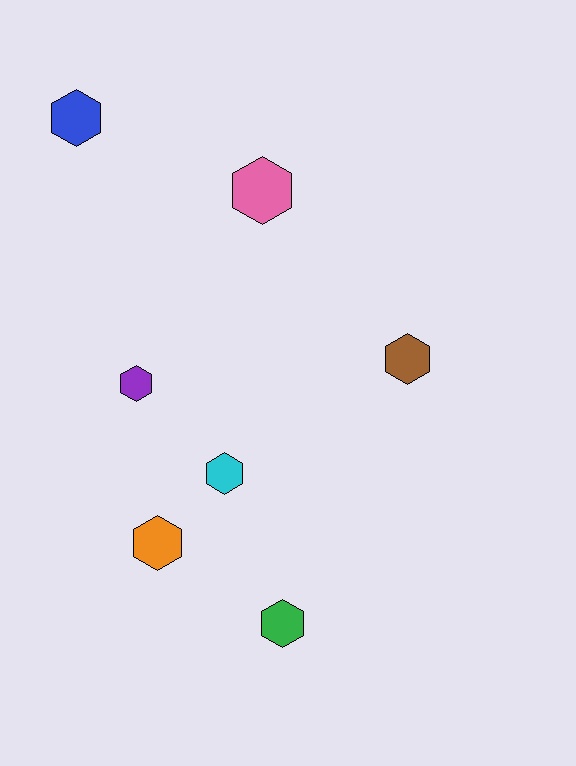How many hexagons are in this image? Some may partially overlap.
There are 7 hexagons.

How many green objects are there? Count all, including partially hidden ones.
There is 1 green object.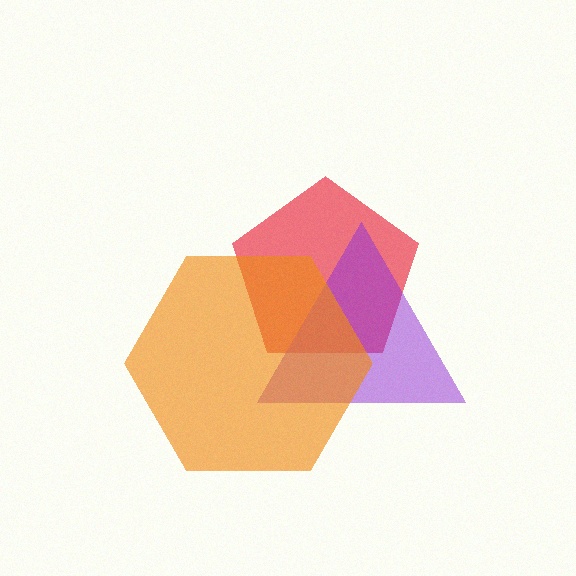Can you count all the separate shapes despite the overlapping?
Yes, there are 3 separate shapes.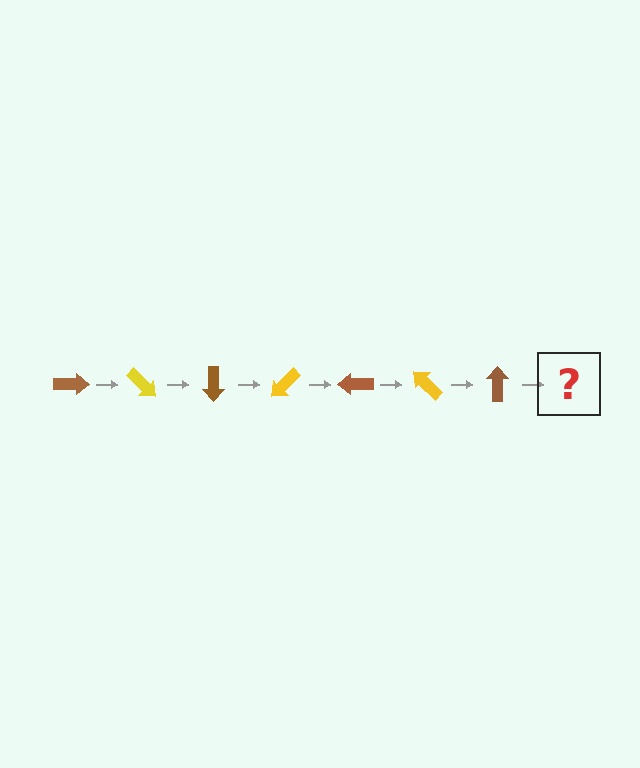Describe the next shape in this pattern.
It should be a yellow arrow, rotated 315 degrees from the start.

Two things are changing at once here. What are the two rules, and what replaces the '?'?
The two rules are that it rotates 45 degrees each step and the color cycles through brown and yellow. The '?' should be a yellow arrow, rotated 315 degrees from the start.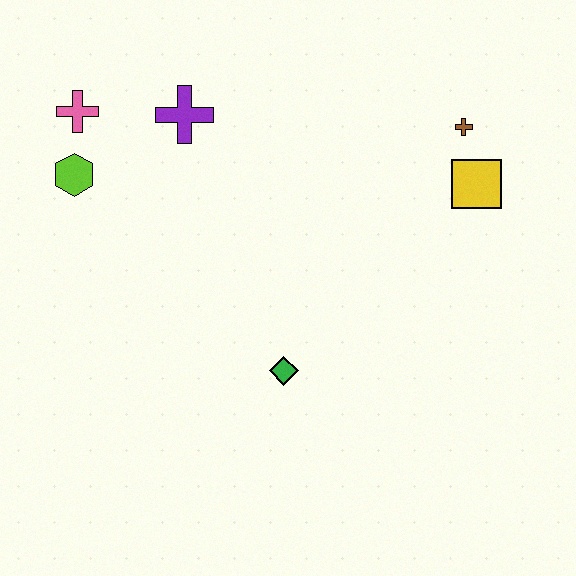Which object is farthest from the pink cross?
The yellow square is farthest from the pink cross.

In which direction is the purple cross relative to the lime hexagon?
The purple cross is to the right of the lime hexagon.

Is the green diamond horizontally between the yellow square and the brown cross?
No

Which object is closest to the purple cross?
The pink cross is closest to the purple cross.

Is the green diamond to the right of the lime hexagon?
Yes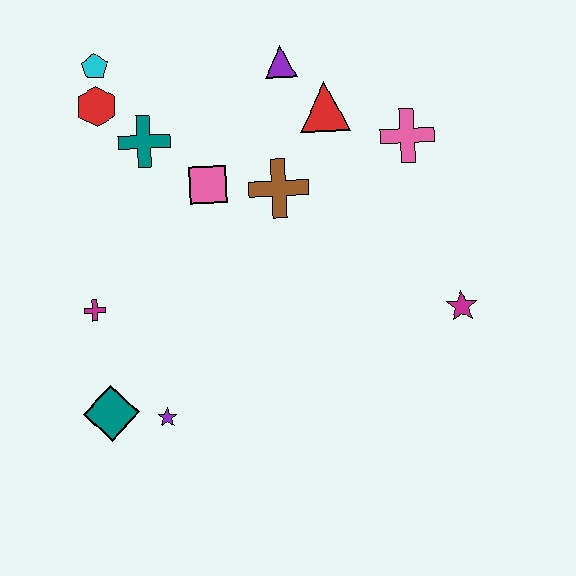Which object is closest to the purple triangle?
The red triangle is closest to the purple triangle.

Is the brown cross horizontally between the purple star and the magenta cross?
No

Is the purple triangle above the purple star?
Yes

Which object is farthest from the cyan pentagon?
The magenta star is farthest from the cyan pentagon.